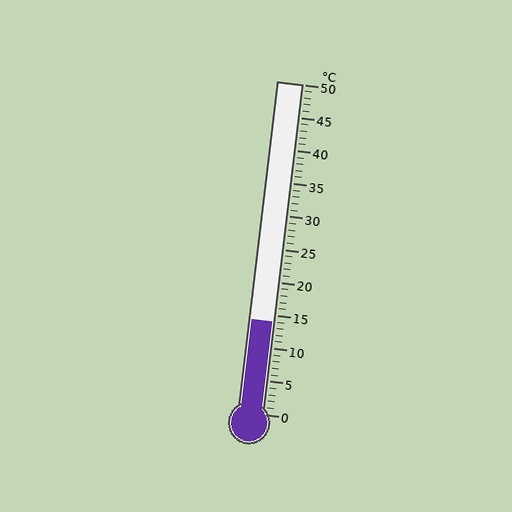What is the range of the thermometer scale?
The thermometer scale ranges from 0°C to 50°C.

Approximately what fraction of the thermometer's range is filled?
The thermometer is filled to approximately 30% of its range.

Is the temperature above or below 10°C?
The temperature is above 10°C.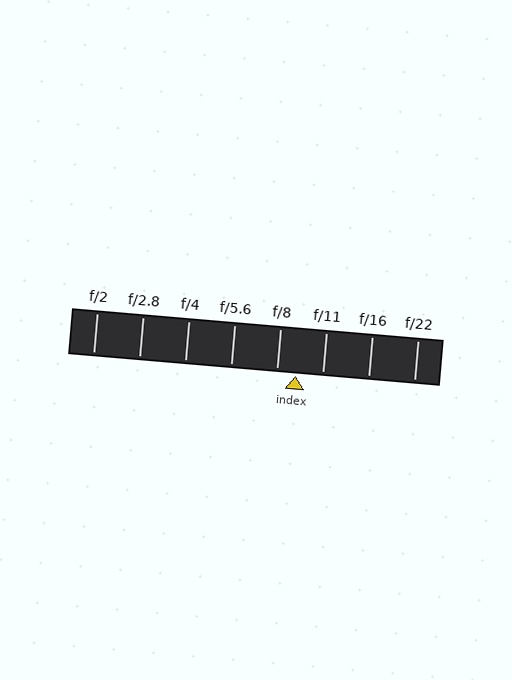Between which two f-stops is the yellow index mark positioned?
The index mark is between f/8 and f/11.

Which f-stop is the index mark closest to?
The index mark is closest to f/8.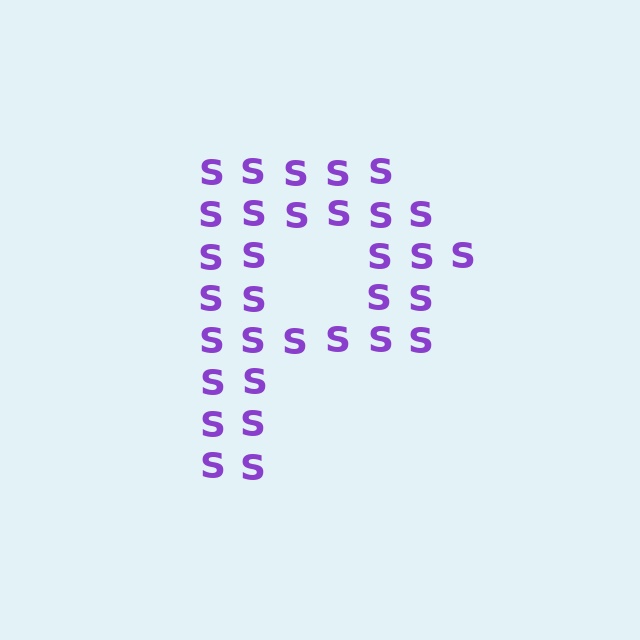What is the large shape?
The large shape is the letter P.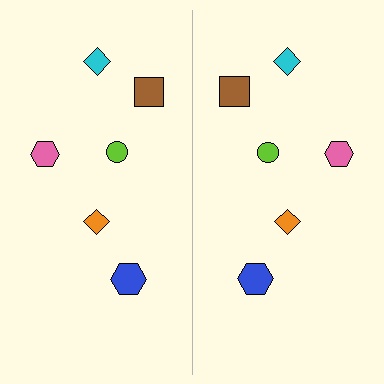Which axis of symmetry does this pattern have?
The pattern has a vertical axis of symmetry running through the center of the image.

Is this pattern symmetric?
Yes, this pattern has bilateral (reflection) symmetry.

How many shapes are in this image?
There are 12 shapes in this image.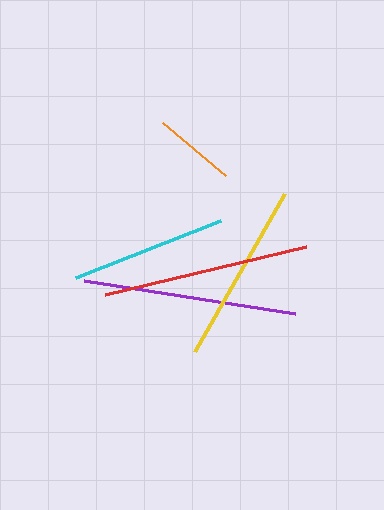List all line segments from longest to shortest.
From longest to shortest: purple, red, yellow, cyan, orange.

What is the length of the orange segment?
The orange segment is approximately 83 pixels long.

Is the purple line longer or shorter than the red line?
The purple line is longer than the red line.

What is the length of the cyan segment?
The cyan segment is approximately 156 pixels long.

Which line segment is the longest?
The purple line is the longest at approximately 214 pixels.